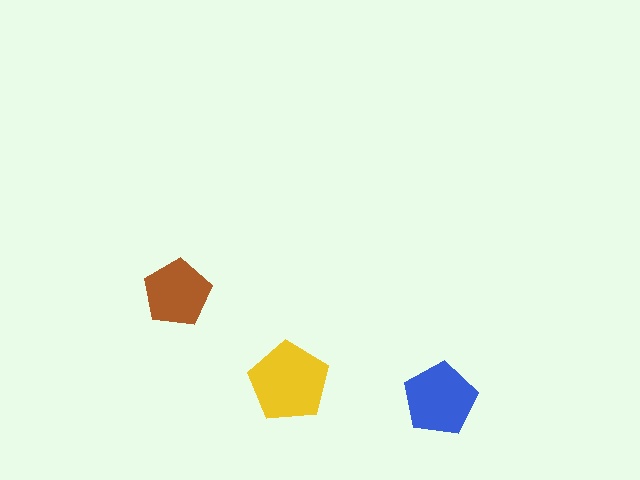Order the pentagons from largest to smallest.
the yellow one, the blue one, the brown one.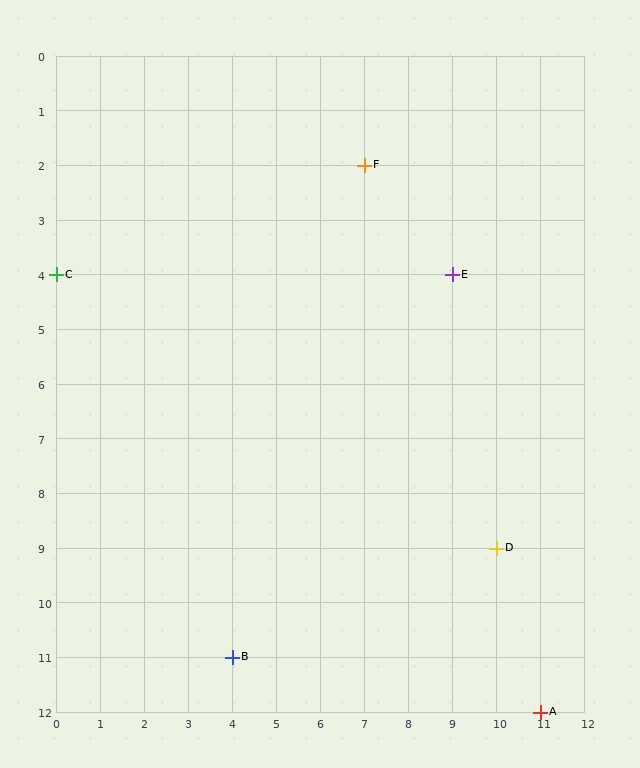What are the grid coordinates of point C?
Point C is at grid coordinates (0, 4).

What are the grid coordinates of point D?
Point D is at grid coordinates (10, 9).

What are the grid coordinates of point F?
Point F is at grid coordinates (7, 2).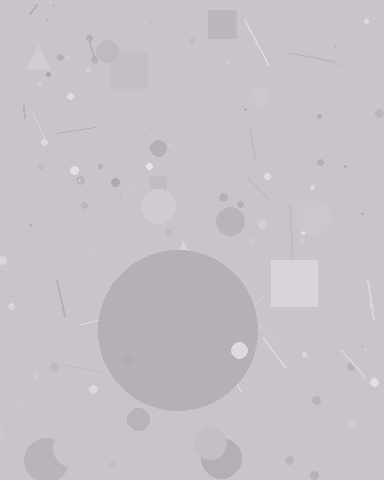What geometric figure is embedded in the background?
A circle is embedded in the background.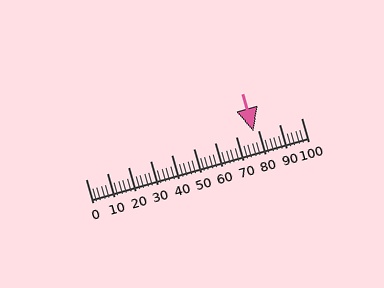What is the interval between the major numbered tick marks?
The major tick marks are spaced 10 units apart.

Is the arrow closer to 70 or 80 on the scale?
The arrow is closer to 80.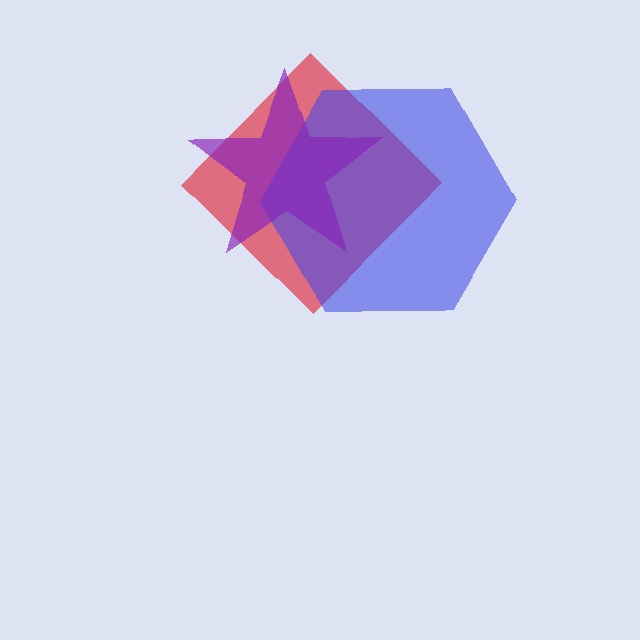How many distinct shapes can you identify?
There are 3 distinct shapes: a red diamond, a blue hexagon, a purple star.